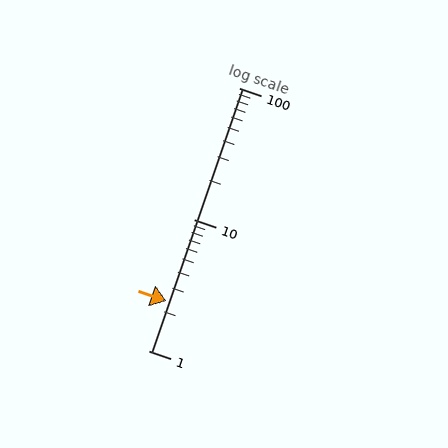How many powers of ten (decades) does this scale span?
The scale spans 2 decades, from 1 to 100.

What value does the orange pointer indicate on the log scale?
The pointer indicates approximately 2.4.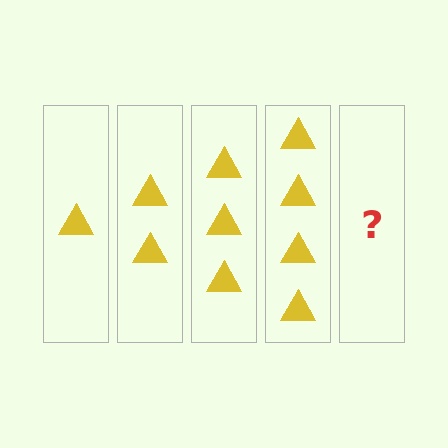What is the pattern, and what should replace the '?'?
The pattern is that each step adds one more triangle. The '?' should be 5 triangles.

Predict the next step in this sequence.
The next step is 5 triangles.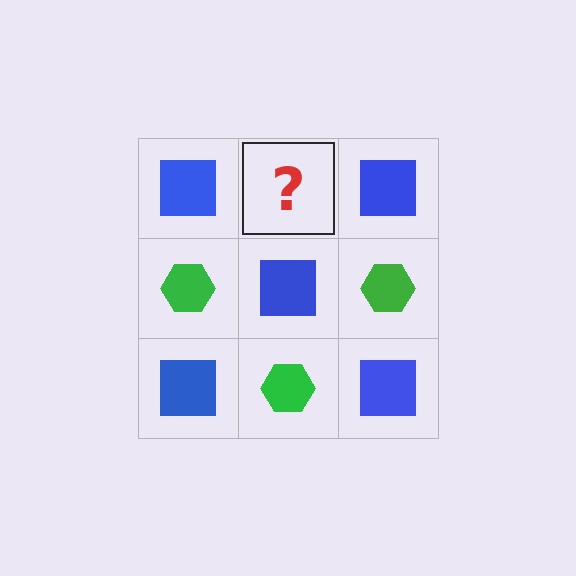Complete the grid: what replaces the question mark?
The question mark should be replaced with a green hexagon.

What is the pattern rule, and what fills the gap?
The rule is that it alternates blue square and green hexagon in a checkerboard pattern. The gap should be filled with a green hexagon.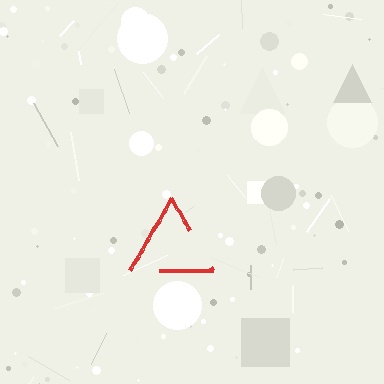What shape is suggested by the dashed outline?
The dashed outline suggests a triangle.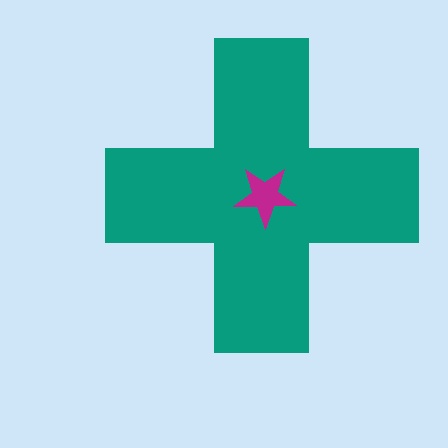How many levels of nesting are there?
2.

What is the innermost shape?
The magenta star.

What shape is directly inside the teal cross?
The magenta star.